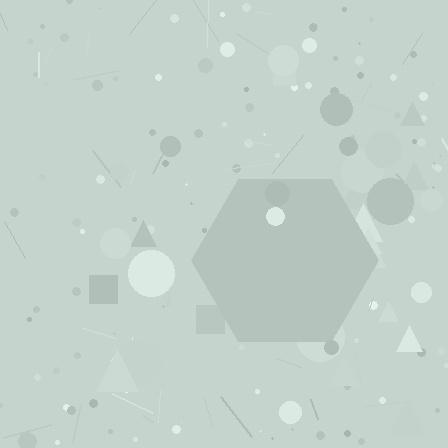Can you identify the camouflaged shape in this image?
The camouflaged shape is a hexagon.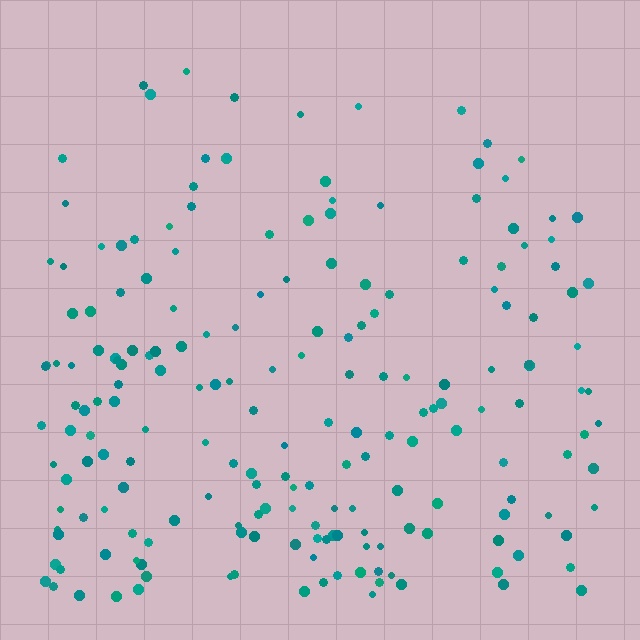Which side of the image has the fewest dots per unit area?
The top.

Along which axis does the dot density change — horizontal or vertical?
Vertical.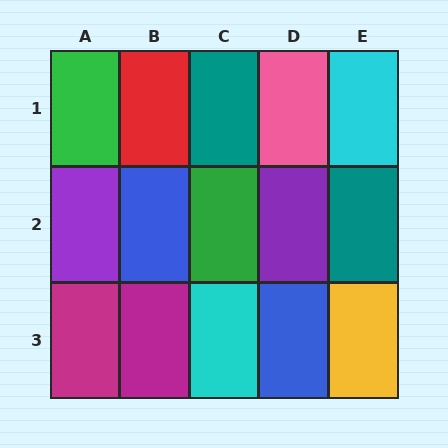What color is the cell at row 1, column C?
Teal.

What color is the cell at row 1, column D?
Pink.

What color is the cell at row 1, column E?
Cyan.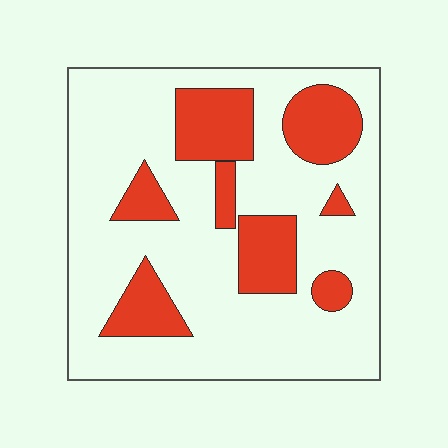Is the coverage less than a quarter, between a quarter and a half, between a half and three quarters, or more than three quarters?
Between a quarter and a half.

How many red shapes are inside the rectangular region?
8.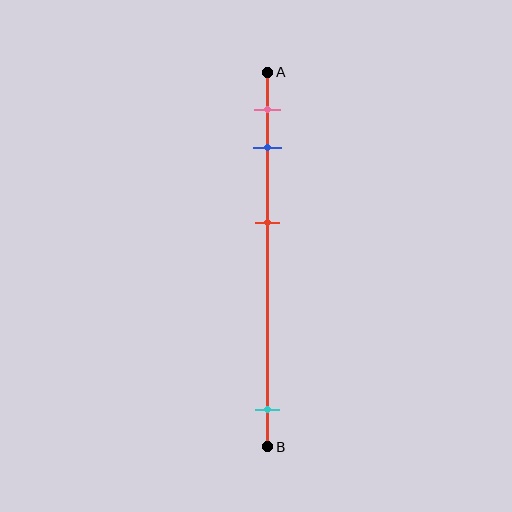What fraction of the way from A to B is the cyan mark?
The cyan mark is approximately 90% (0.9) of the way from A to B.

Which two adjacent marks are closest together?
The pink and blue marks are the closest adjacent pair.